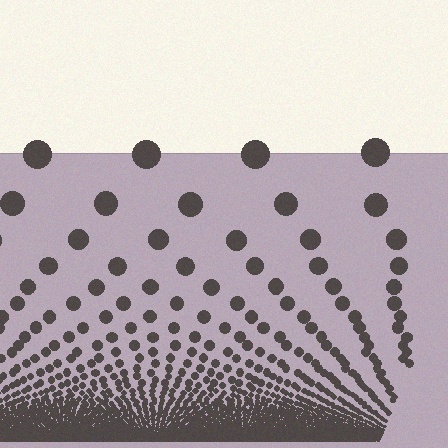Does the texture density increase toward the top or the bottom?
Density increases toward the bottom.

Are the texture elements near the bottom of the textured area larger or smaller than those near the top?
Smaller. The gradient is inverted — elements near the bottom are smaller and denser.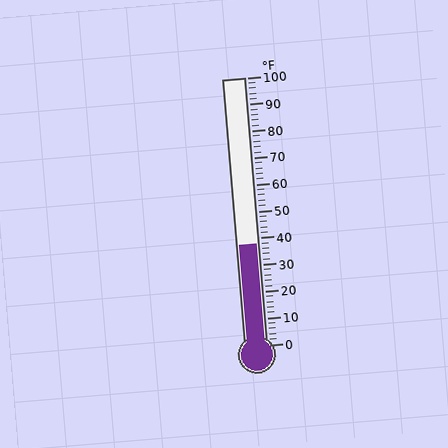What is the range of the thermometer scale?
The thermometer scale ranges from 0°F to 100°F.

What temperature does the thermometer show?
The thermometer shows approximately 38°F.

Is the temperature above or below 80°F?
The temperature is below 80°F.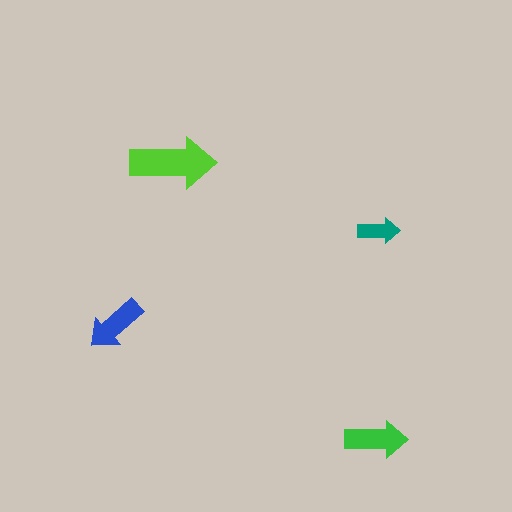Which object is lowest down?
The green arrow is bottommost.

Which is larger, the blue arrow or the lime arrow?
The lime one.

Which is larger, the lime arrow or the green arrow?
The lime one.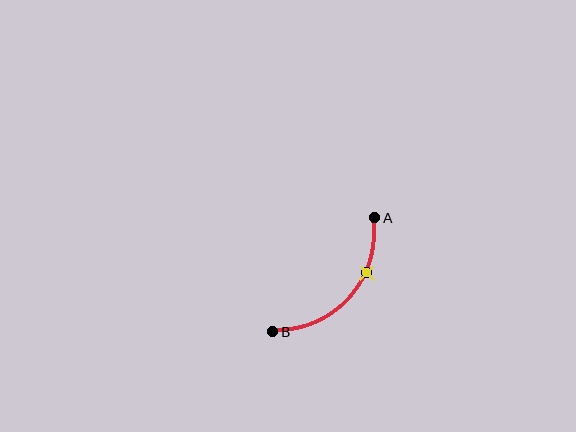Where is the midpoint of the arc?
The arc midpoint is the point on the curve farthest from the straight line joining A and B. It sits below and to the right of that line.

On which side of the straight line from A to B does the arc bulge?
The arc bulges below and to the right of the straight line connecting A and B.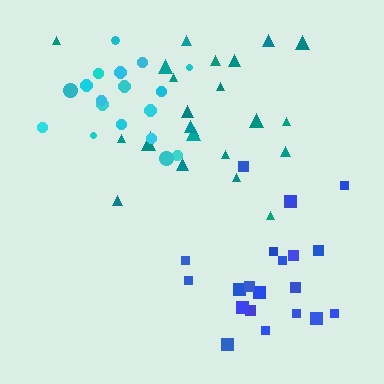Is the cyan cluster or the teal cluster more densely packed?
Cyan.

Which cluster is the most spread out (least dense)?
Teal.